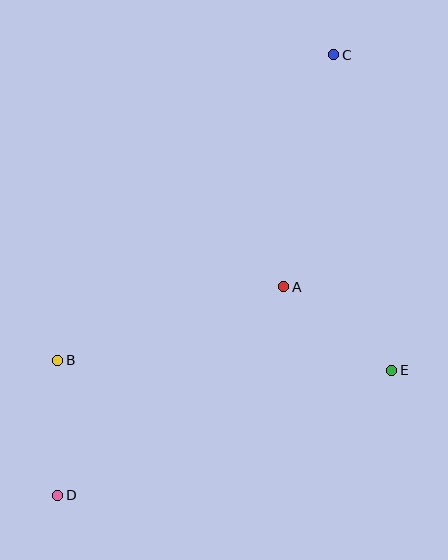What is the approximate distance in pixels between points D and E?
The distance between D and E is approximately 357 pixels.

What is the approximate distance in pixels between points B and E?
The distance between B and E is approximately 334 pixels.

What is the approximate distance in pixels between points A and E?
The distance between A and E is approximately 137 pixels.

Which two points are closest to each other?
Points B and D are closest to each other.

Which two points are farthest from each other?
Points C and D are farthest from each other.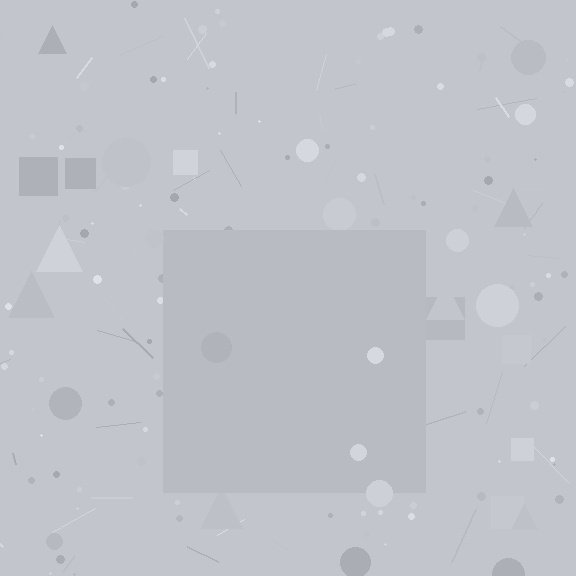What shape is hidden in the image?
A square is hidden in the image.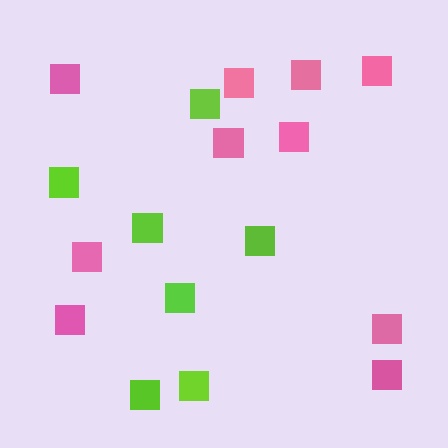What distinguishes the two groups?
There are 2 groups: one group of pink squares (10) and one group of lime squares (7).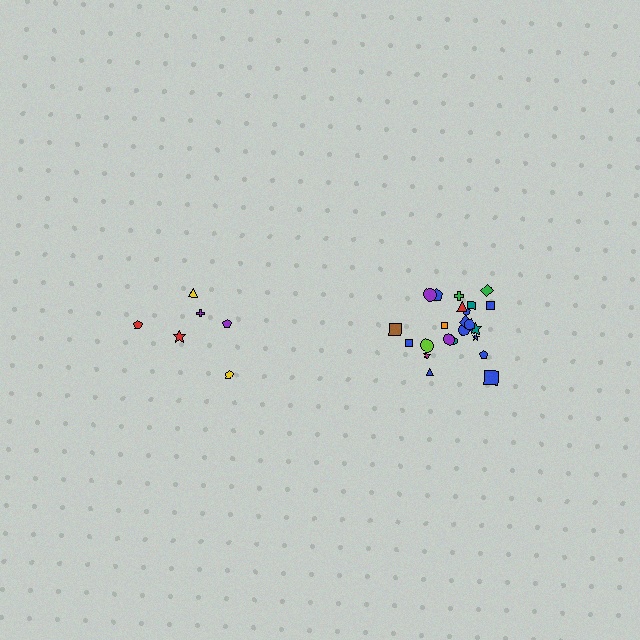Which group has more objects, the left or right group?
The right group.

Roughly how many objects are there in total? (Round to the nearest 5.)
Roughly 30 objects in total.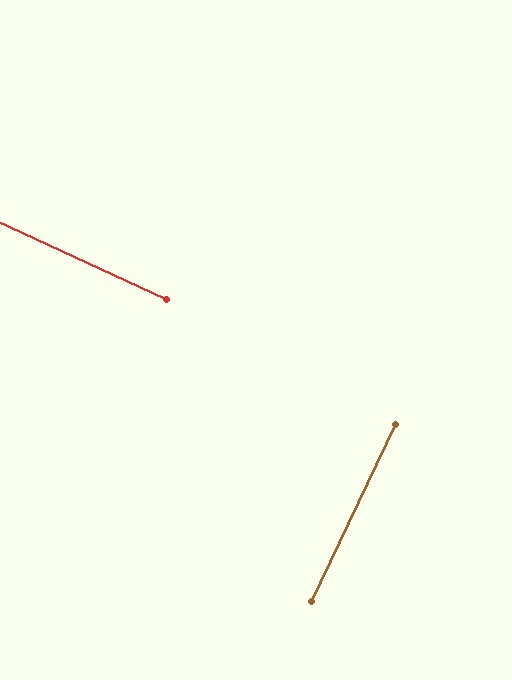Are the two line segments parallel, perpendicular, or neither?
Perpendicular — they meet at approximately 89°.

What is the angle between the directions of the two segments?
Approximately 89 degrees.